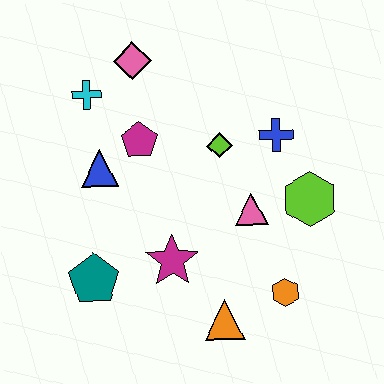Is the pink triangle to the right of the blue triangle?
Yes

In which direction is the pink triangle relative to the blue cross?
The pink triangle is below the blue cross.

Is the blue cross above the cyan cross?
No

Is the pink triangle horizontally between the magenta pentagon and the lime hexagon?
Yes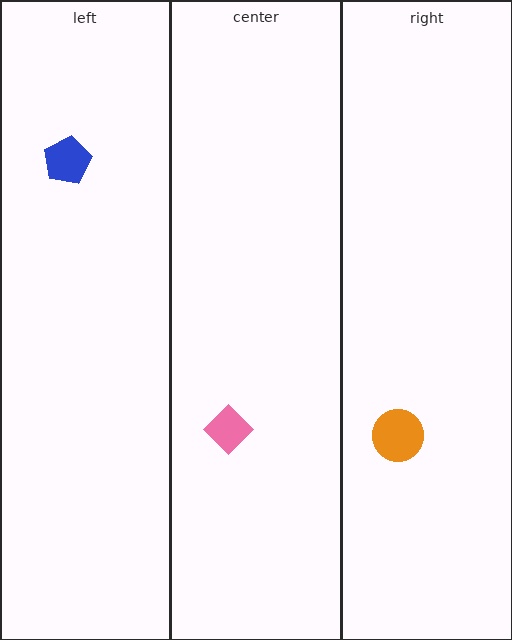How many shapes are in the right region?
1.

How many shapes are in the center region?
1.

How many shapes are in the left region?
1.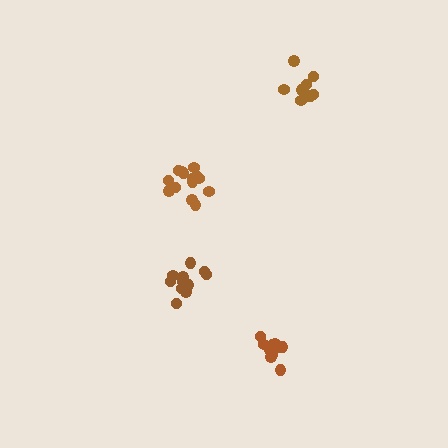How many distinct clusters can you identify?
There are 4 distinct clusters.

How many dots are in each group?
Group 1: 9 dots, Group 2: 14 dots, Group 3: 10 dots, Group 4: 12 dots (45 total).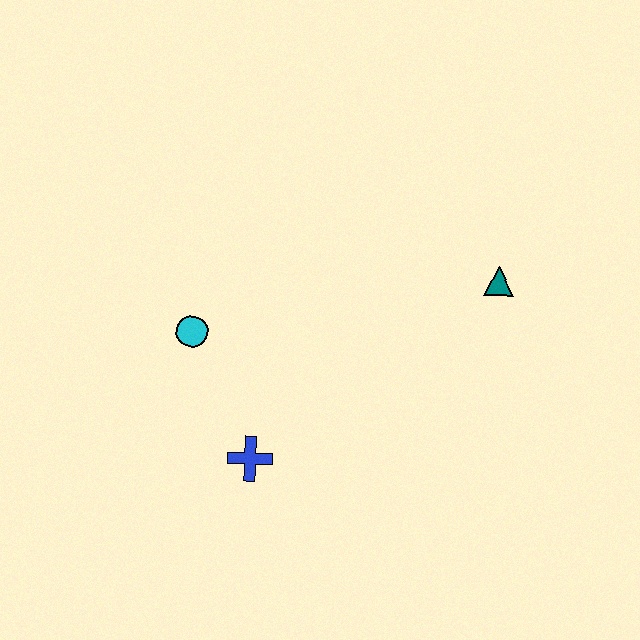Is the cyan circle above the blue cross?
Yes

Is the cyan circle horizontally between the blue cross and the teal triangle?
No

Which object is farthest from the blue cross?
The teal triangle is farthest from the blue cross.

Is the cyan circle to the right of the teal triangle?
No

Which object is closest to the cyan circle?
The blue cross is closest to the cyan circle.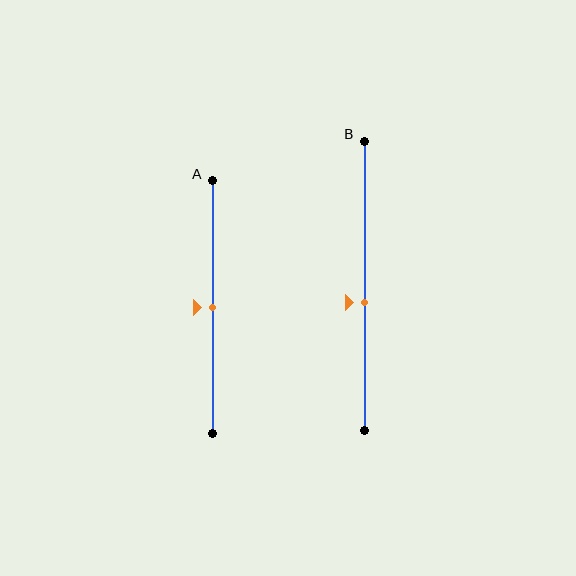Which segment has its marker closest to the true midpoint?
Segment A has its marker closest to the true midpoint.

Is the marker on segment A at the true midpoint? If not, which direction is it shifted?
Yes, the marker on segment A is at the true midpoint.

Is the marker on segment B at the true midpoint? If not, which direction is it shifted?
No, the marker on segment B is shifted downward by about 6% of the segment length.